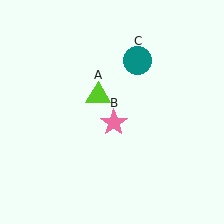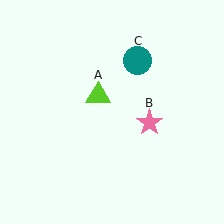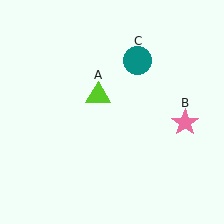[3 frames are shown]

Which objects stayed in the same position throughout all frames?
Lime triangle (object A) and teal circle (object C) remained stationary.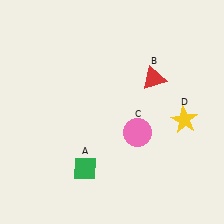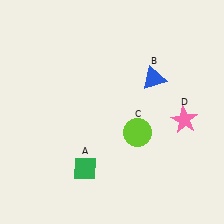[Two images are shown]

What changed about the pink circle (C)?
In Image 1, C is pink. In Image 2, it changed to lime.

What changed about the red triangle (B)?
In Image 1, B is red. In Image 2, it changed to blue.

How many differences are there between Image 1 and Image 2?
There are 3 differences between the two images.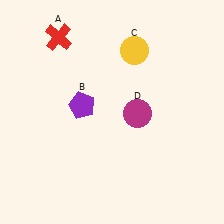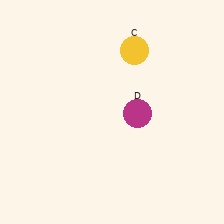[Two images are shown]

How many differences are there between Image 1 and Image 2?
There are 2 differences between the two images.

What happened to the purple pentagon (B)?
The purple pentagon (B) was removed in Image 2. It was in the top-left area of Image 1.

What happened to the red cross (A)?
The red cross (A) was removed in Image 2. It was in the top-left area of Image 1.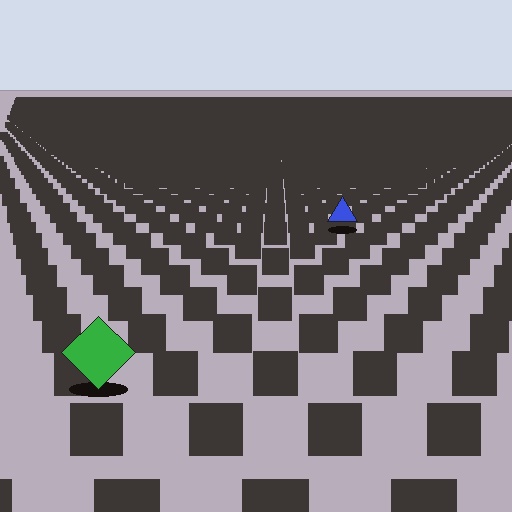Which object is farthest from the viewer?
The blue triangle is farthest from the viewer. It appears smaller and the ground texture around it is denser.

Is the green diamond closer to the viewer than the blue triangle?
Yes. The green diamond is closer — you can tell from the texture gradient: the ground texture is coarser near it.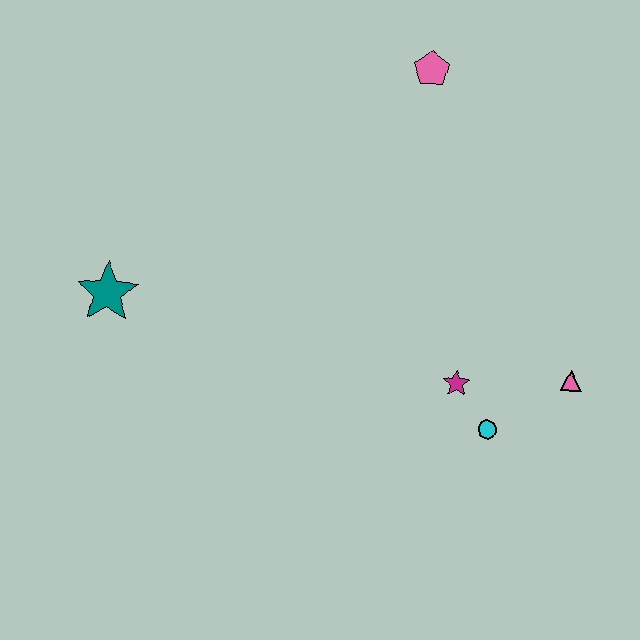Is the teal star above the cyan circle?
Yes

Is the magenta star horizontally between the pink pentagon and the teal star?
No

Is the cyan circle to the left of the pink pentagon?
No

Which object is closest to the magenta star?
The cyan circle is closest to the magenta star.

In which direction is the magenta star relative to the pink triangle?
The magenta star is to the left of the pink triangle.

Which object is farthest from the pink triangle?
The teal star is farthest from the pink triangle.